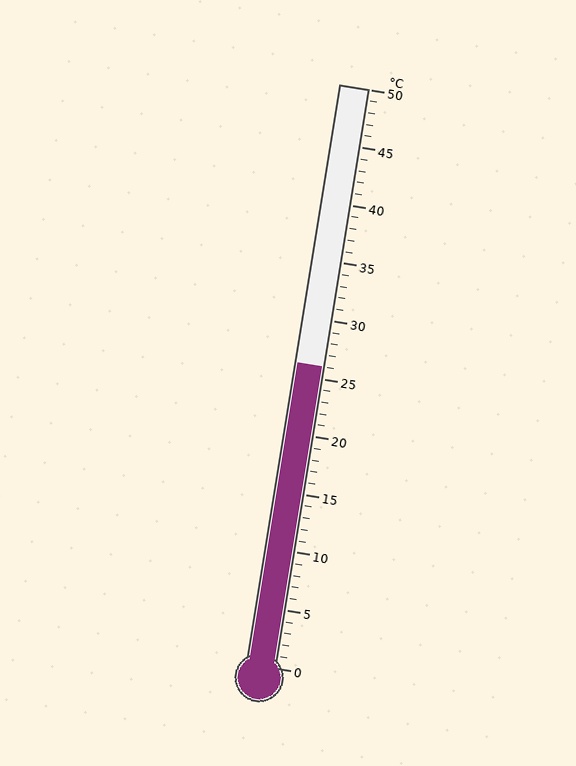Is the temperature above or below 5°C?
The temperature is above 5°C.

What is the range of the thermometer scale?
The thermometer scale ranges from 0°C to 50°C.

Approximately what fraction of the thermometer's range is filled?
The thermometer is filled to approximately 50% of its range.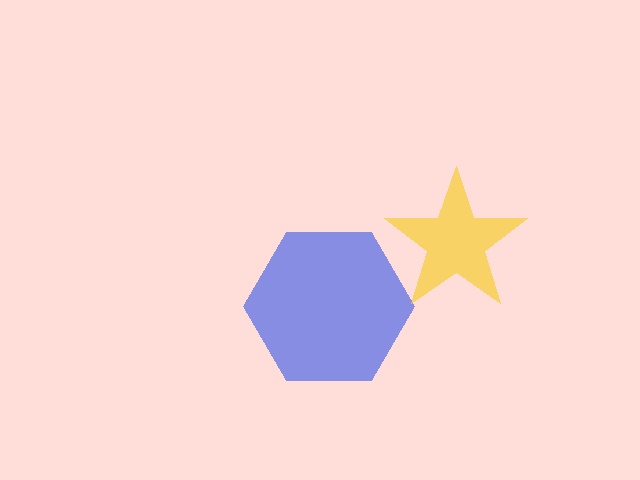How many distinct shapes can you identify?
There are 2 distinct shapes: a blue hexagon, a yellow star.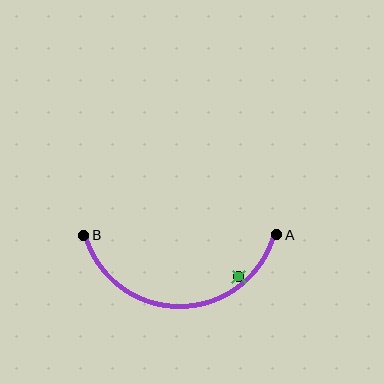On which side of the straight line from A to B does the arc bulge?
The arc bulges below the straight line connecting A and B.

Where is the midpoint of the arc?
The arc midpoint is the point on the curve farthest from the straight line joining A and B. It sits below that line.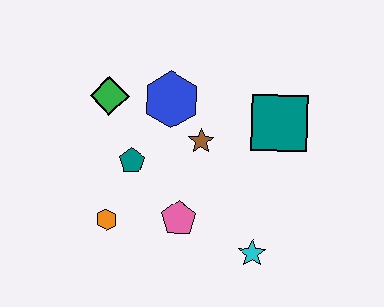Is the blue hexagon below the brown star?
No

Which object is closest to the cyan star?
The pink pentagon is closest to the cyan star.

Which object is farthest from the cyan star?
The green diamond is farthest from the cyan star.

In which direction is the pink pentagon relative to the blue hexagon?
The pink pentagon is below the blue hexagon.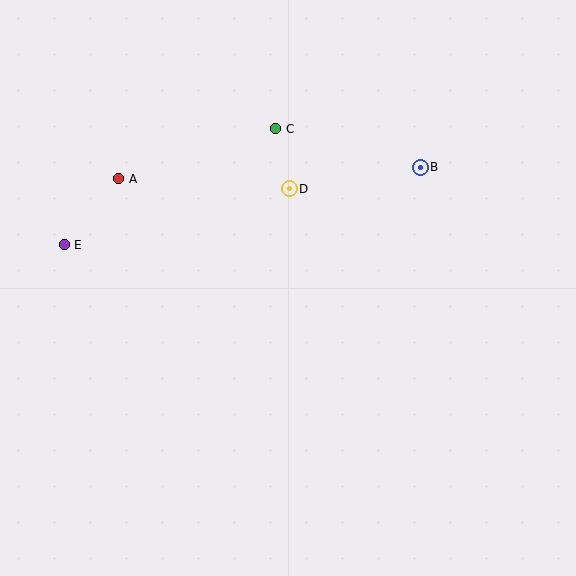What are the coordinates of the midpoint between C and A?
The midpoint between C and A is at (197, 154).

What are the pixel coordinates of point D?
Point D is at (289, 189).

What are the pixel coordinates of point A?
Point A is at (119, 179).